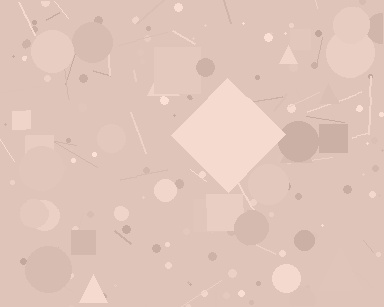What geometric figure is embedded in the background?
A diamond is embedded in the background.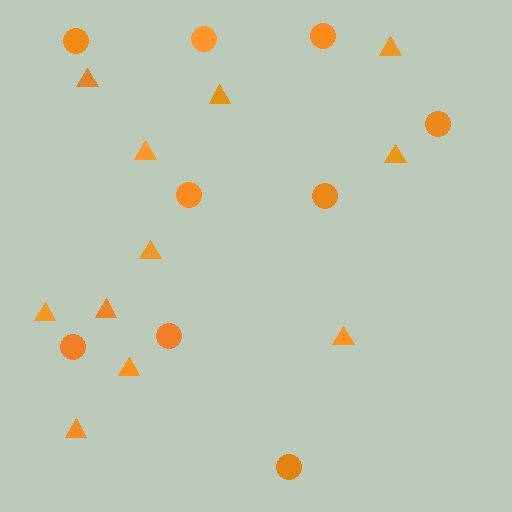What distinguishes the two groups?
There are 2 groups: one group of circles (9) and one group of triangles (11).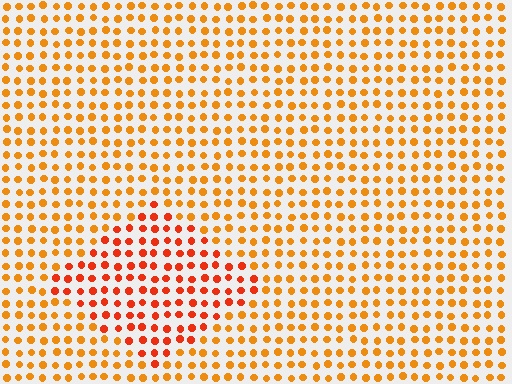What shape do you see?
I see a diamond.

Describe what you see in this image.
The image is filled with small orange elements in a uniform arrangement. A diamond-shaped region is visible where the elements are tinted to a slightly different hue, forming a subtle color boundary.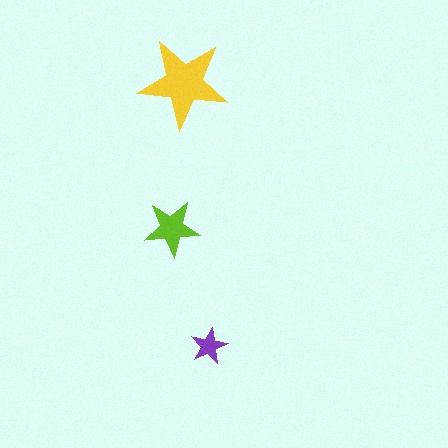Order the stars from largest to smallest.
the yellow one, the lime one, the purple one.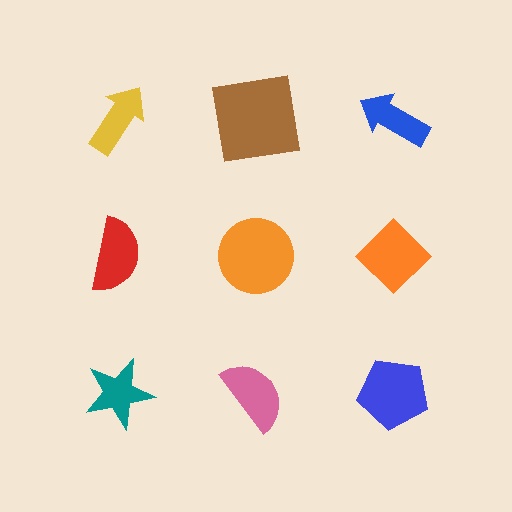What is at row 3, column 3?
A blue pentagon.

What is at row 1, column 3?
A blue arrow.